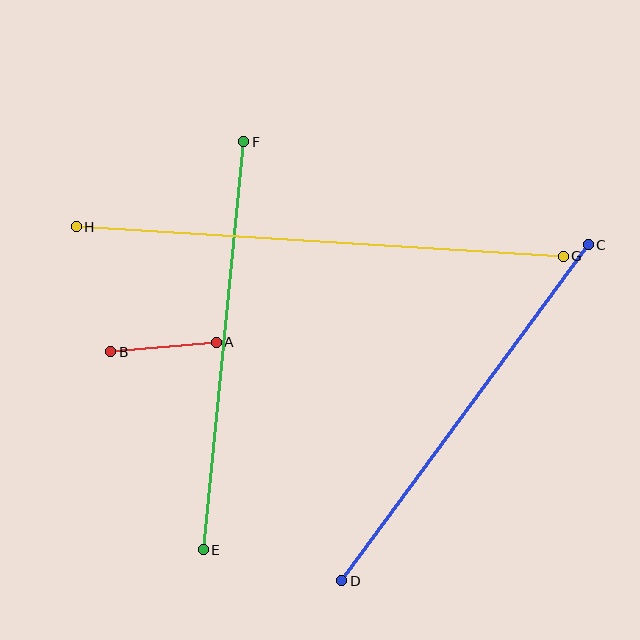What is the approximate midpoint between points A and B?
The midpoint is at approximately (163, 347) pixels.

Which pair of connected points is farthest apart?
Points G and H are farthest apart.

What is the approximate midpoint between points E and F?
The midpoint is at approximately (224, 346) pixels.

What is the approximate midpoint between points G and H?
The midpoint is at approximately (320, 241) pixels.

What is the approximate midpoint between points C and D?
The midpoint is at approximately (465, 413) pixels.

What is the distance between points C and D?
The distance is approximately 416 pixels.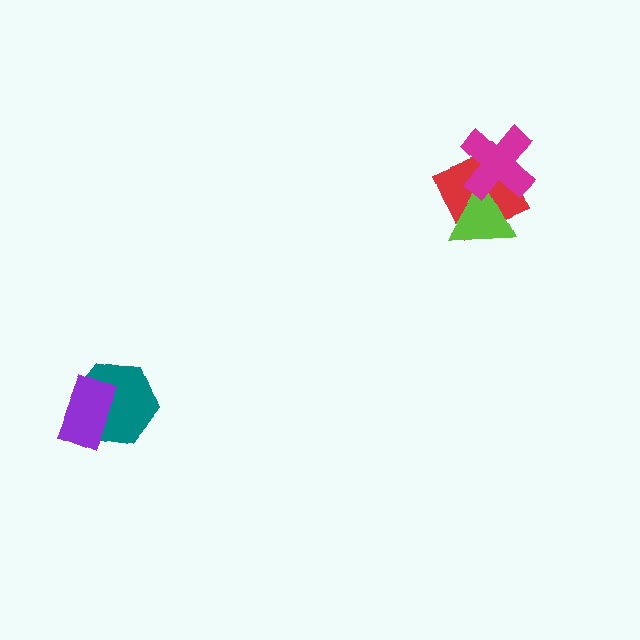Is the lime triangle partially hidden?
Yes, it is partially covered by another shape.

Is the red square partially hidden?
Yes, it is partially covered by another shape.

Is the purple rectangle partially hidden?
No, no other shape covers it.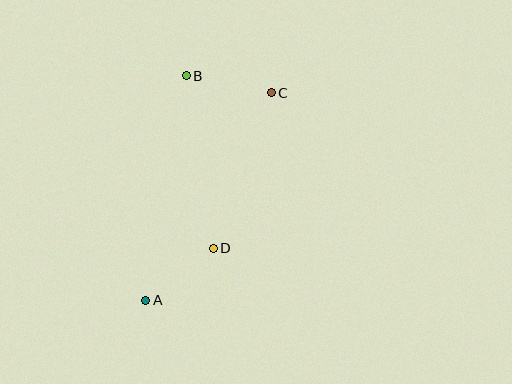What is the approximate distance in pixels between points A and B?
The distance between A and B is approximately 228 pixels.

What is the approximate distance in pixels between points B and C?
The distance between B and C is approximately 87 pixels.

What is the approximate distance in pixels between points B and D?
The distance between B and D is approximately 175 pixels.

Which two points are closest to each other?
Points A and D are closest to each other.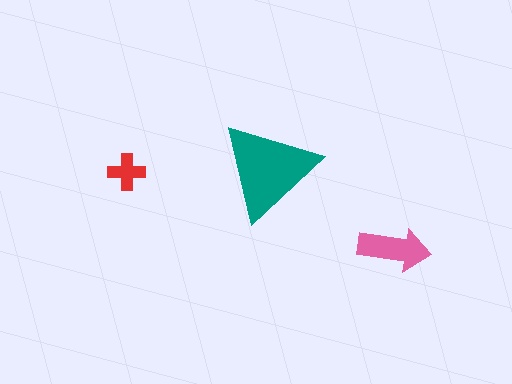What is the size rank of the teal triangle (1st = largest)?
1st.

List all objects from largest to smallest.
The teal triangle, the pink arrow, the red cross.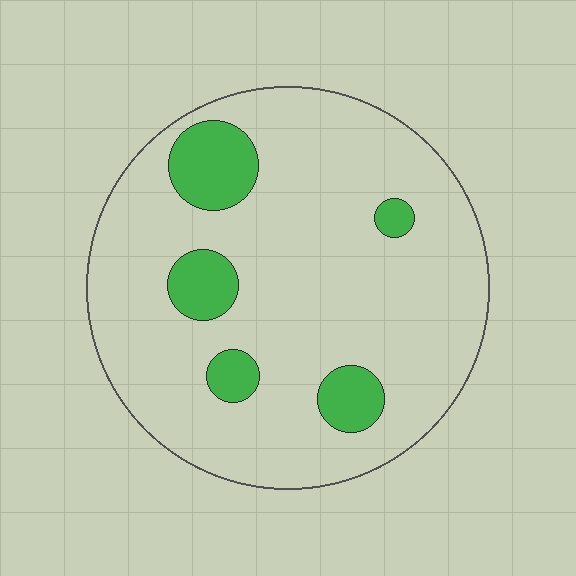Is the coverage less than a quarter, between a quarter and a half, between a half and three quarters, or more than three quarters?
Less than a quarter.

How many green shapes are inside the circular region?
5.